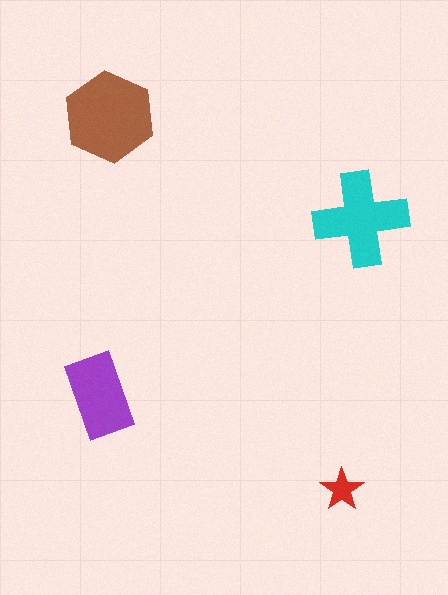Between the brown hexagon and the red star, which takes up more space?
The brown hexagon.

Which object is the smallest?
The red star.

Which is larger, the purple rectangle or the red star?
The purple rectangle.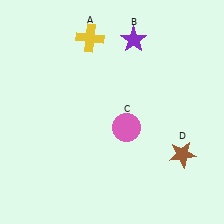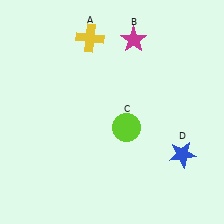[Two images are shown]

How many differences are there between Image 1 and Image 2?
There are 3 differences between the two images.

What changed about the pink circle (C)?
In Image 1, C is pink. In Image 2, it changed to lime.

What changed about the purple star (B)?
In Image 1, B is purple. In Image 2, it changed to magenta.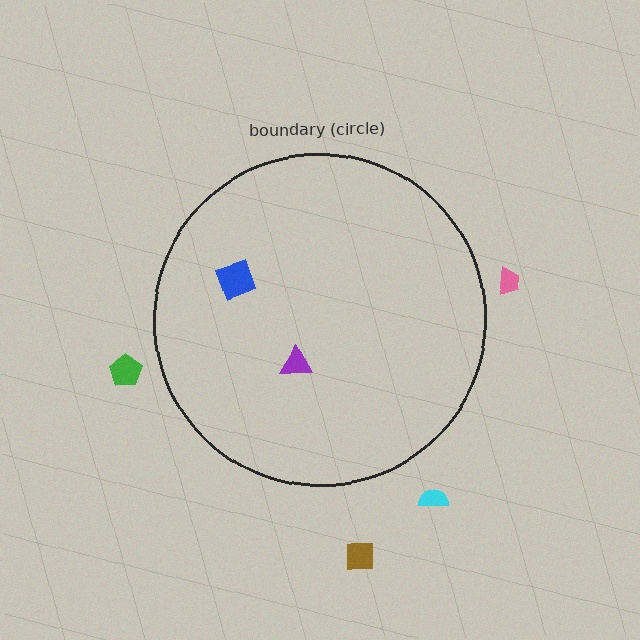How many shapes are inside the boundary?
2 inside, 4 outside.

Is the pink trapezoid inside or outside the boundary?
Outside.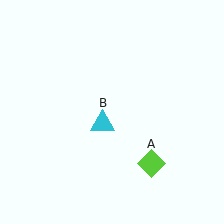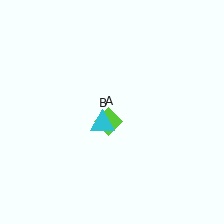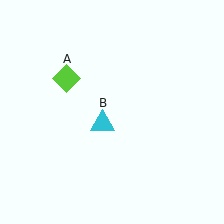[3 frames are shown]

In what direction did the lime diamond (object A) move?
The lime diamond (object A) moved up and to the left.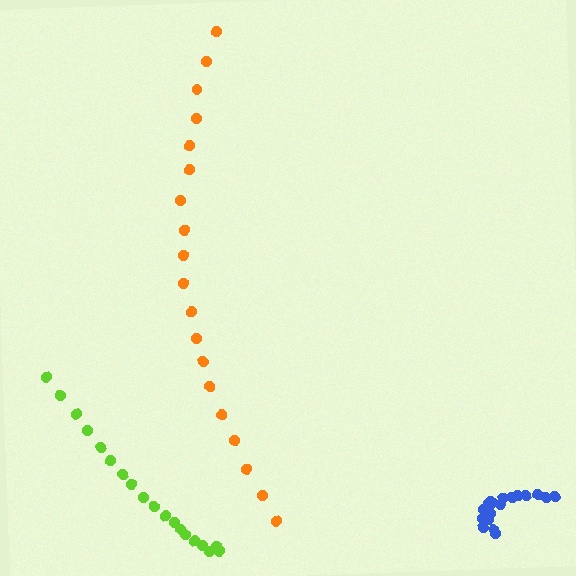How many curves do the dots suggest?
There are 3 distinct paths.